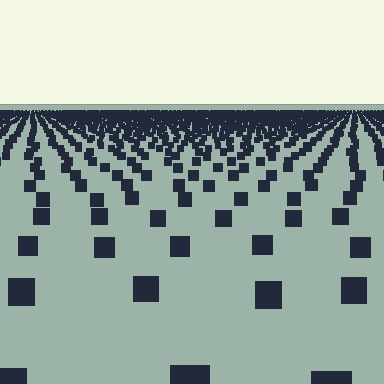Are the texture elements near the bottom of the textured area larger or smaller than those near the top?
Larger. Near the bottom, elements are closer to the viewer and appear at a bigger on-screen size.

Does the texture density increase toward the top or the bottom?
Density increases toward the top.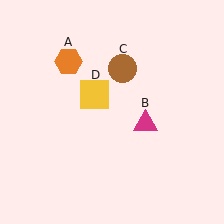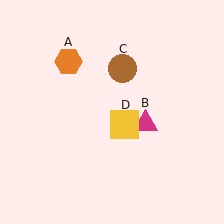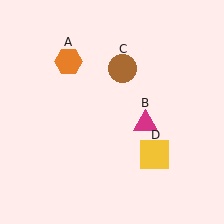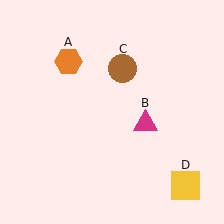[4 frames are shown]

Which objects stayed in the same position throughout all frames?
Orange hexagon (object A) and magenta triangle (object B) and brown circle (object C) remained stationary.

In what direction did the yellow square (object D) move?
The yellow square (object D) moved down and to the right.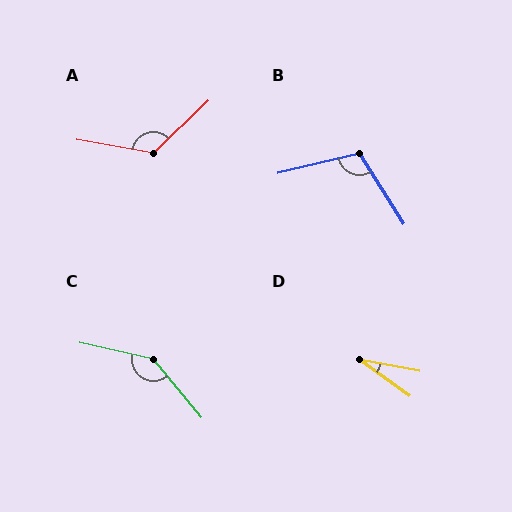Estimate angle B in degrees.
Approximately 109 degrees.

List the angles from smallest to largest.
D (24°), B (109°), A (126°), C (143°).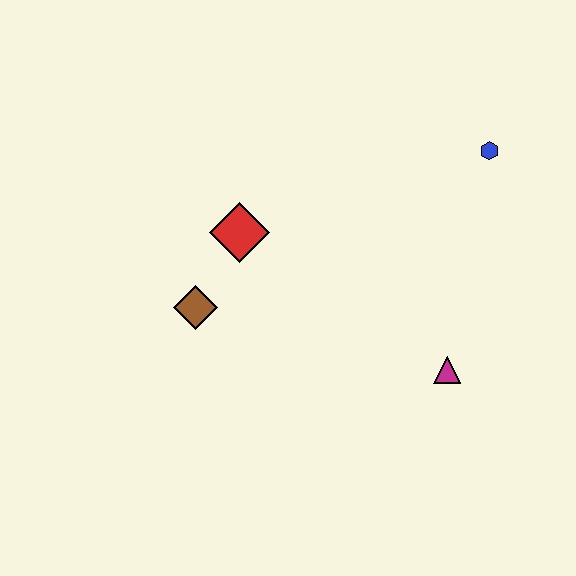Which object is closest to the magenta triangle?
The blue hexagon is closest to the magenta triangle.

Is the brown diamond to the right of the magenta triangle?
No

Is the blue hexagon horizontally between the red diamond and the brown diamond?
No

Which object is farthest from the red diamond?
The blue hexagon is farthest from the red diamond.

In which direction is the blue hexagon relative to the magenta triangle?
The blue hexagon is above the magenta triangle.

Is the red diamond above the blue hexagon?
No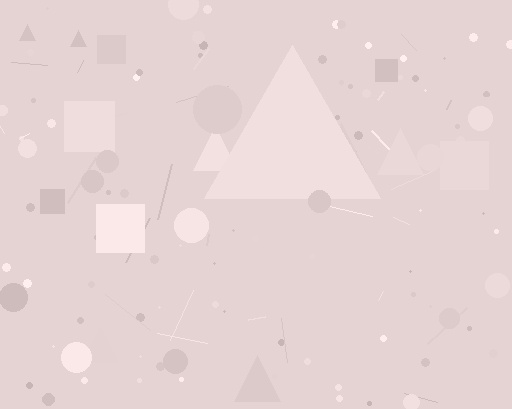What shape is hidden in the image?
A triangle is hidden in the image.